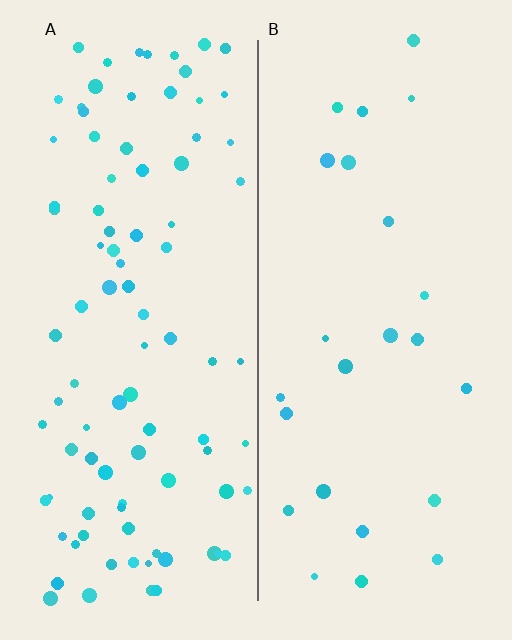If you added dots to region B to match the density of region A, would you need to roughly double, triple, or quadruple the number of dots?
Approximately quadruple.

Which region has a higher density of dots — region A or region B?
A (the left).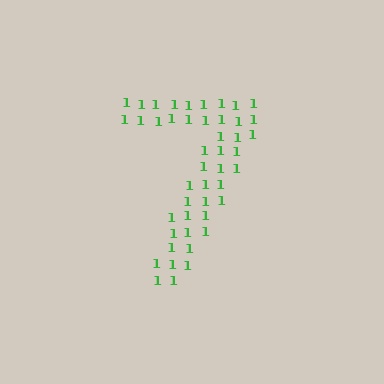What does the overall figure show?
The overall figure shows the digit 7.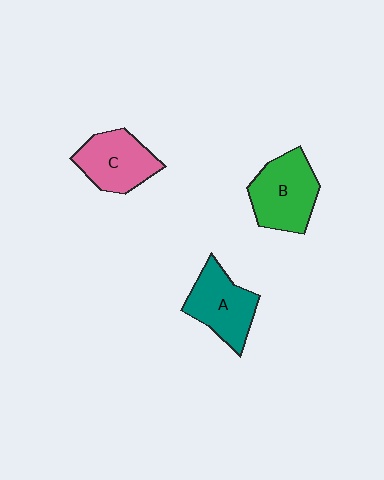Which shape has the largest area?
Shape B (green).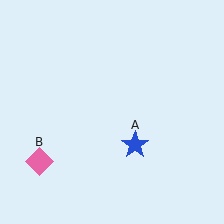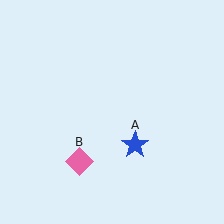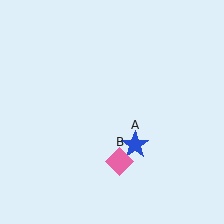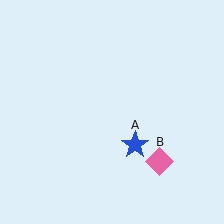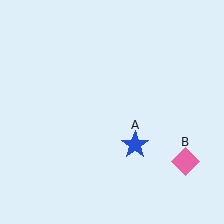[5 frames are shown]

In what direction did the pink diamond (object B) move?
The pink diamond (object B) moved right.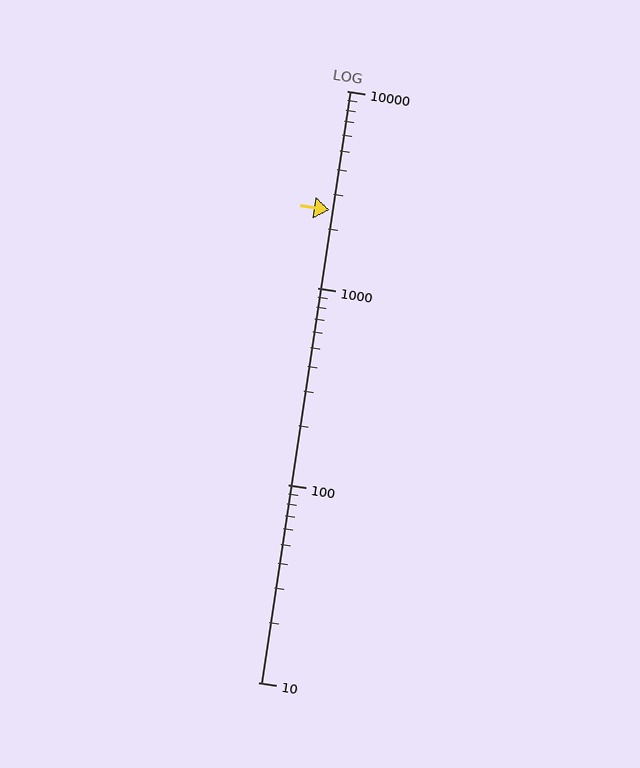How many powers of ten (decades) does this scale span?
The scale spans 3 decades, from 10 to 10000.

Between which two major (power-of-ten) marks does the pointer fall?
The pointer is between 1000 and 10000.